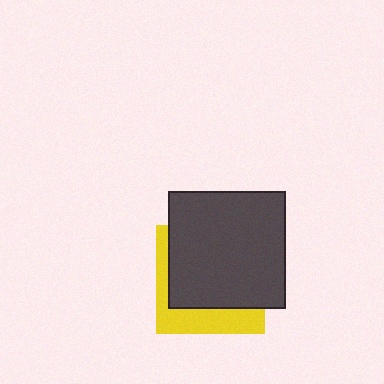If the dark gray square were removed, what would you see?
You would see the complete yellow square.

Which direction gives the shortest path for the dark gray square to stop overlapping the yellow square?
Moving toward the upper-right gives the shortest separation.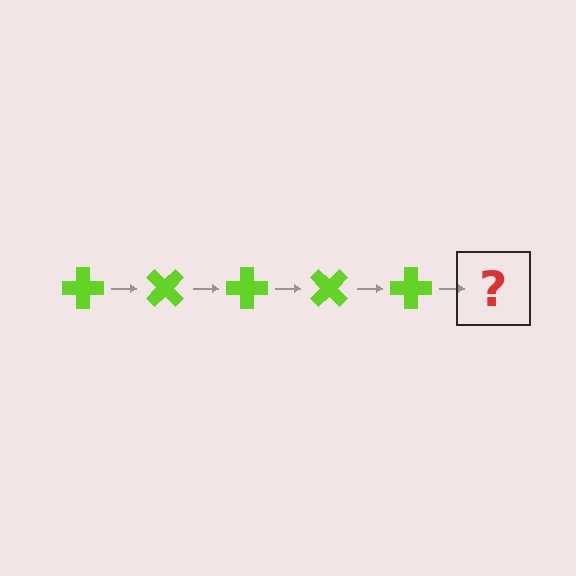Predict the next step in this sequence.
The next step is a lime cross rotated 225 degrees.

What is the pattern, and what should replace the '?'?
The pattern is that the cross rotates 45 degrees each step. The '?' should be a lime cross rotated 225 degrees.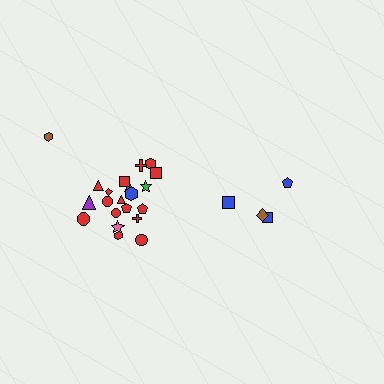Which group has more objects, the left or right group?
The left group.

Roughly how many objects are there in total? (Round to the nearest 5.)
Roughly 25 objects in total.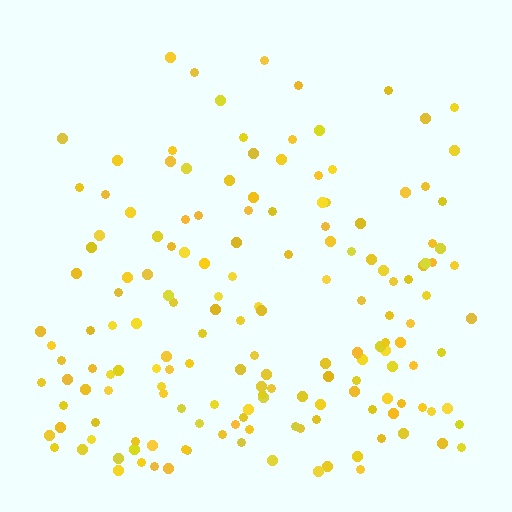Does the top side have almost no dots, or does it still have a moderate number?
Still a moderate number, just noticeably fewer than the bottom.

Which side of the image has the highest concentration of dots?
The bottom.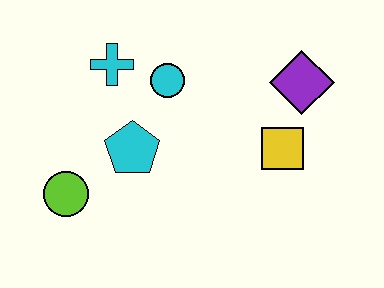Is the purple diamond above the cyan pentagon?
Yes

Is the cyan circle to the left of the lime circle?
No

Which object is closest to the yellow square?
The purple diamond is closest to the yellow square.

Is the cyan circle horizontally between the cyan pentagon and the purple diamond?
Yes